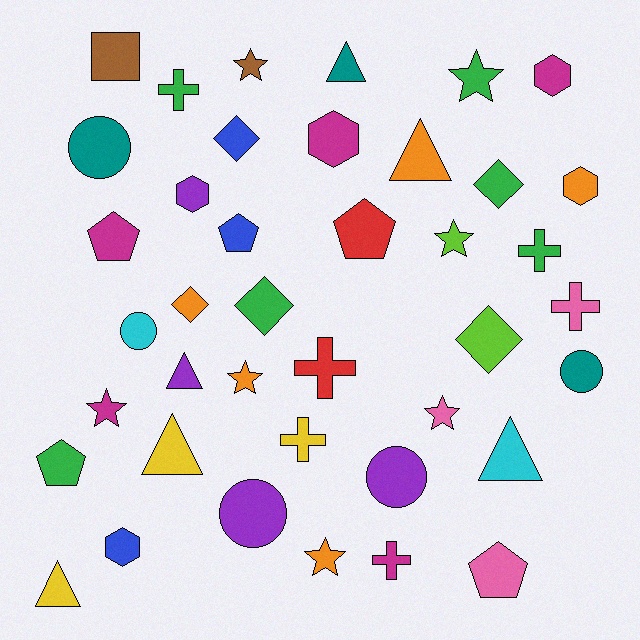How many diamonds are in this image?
There are 5 diamonds.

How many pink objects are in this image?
There are 3 pink objects.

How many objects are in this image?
There are 40 objects.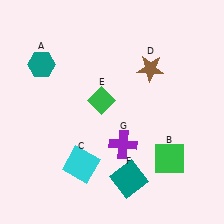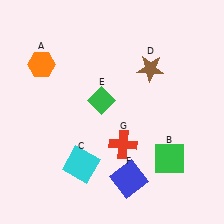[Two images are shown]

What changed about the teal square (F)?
In Image 1, F is teal. In Image 2, it changed to blue.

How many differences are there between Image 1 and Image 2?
There are 3 differences between the two images.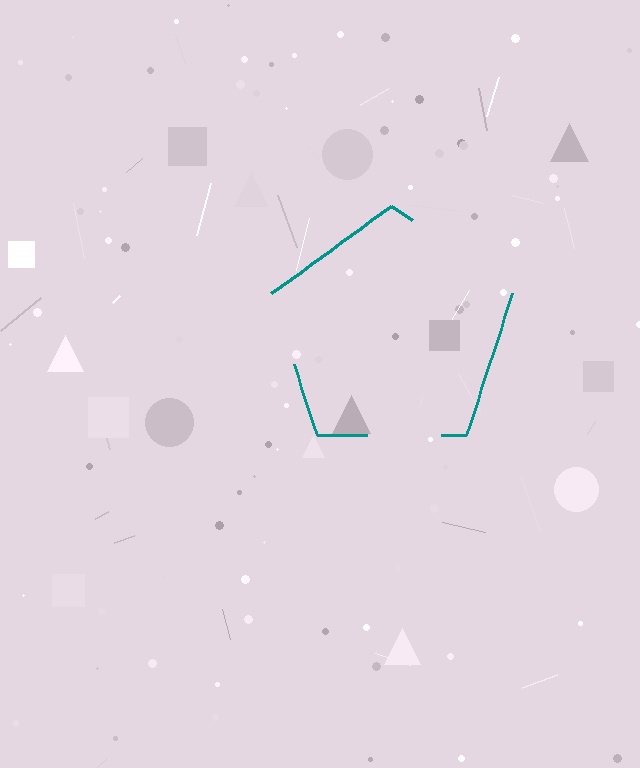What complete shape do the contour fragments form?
The contour fragments form a pentagon.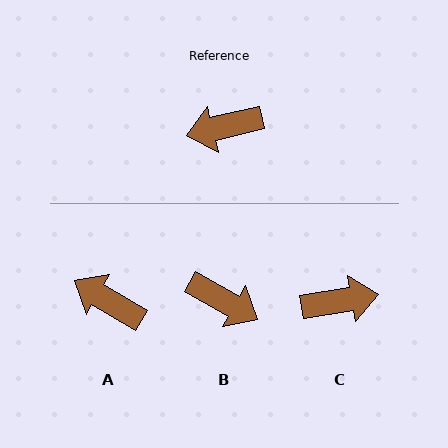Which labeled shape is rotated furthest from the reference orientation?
C, about 176 degrees away.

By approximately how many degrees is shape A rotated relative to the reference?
Approximately 44 degrees clockwise.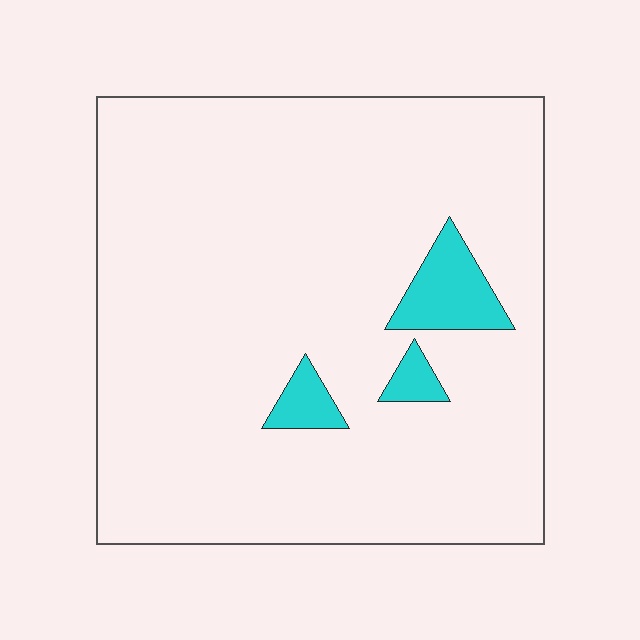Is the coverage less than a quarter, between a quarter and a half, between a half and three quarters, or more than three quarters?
Less than a quarter.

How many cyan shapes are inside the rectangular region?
3.